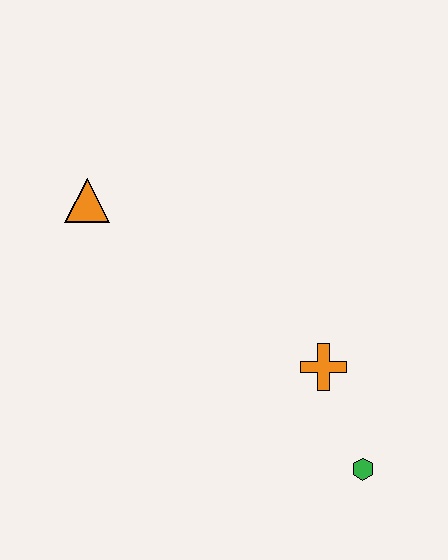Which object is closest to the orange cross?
The green hexagon is closest to the orange cross.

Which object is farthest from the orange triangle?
The green hexagon is farthest from the orange triangle.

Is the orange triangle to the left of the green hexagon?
Yes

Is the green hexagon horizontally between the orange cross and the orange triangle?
No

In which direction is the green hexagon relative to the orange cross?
The green hexagon is below the orange cross.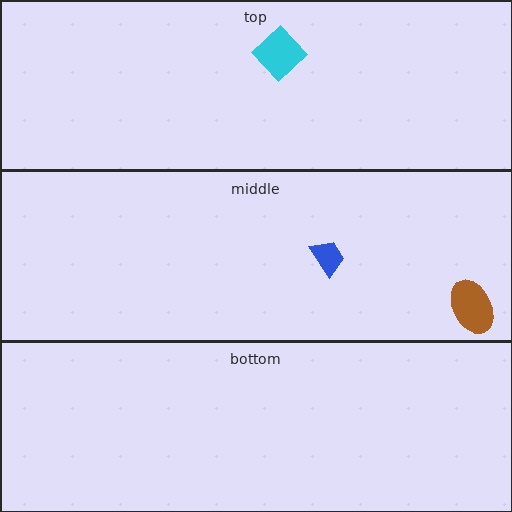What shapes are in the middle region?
The brown ellipse, the blue trapezoid.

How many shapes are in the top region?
1.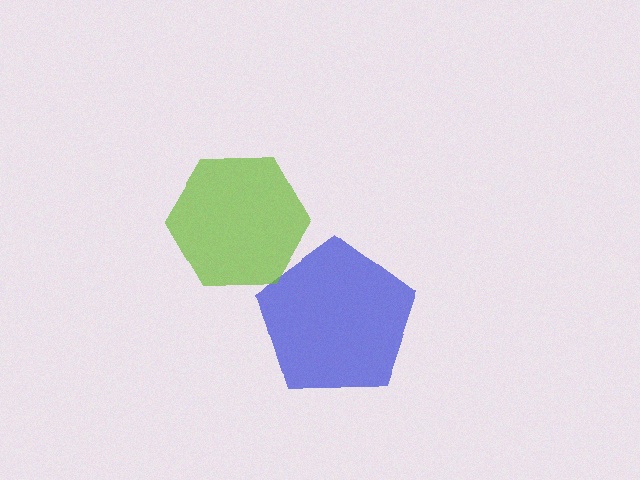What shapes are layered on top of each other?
The layered shapes are: a blue pentagon, a lime hexagon.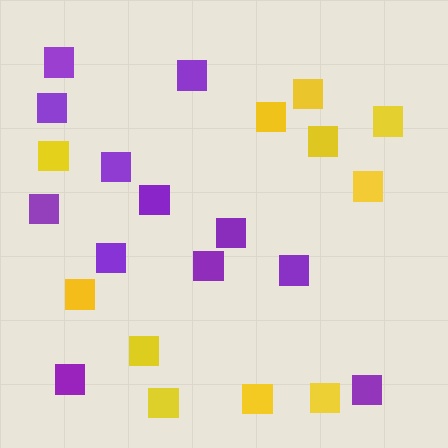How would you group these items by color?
There are 2 groups: one group of purple squares (12) and one group of yellow squares (11).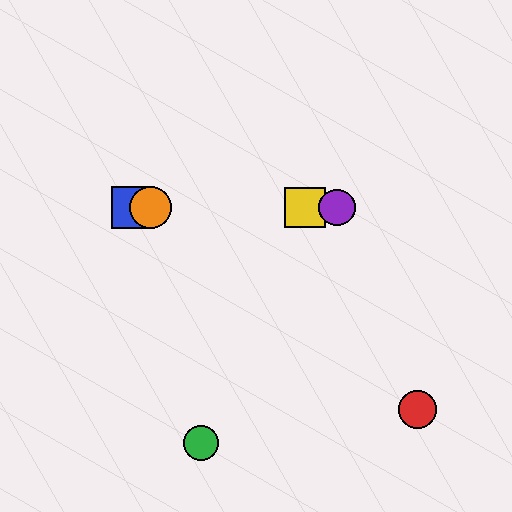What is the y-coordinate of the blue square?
The blue square is at y≈208.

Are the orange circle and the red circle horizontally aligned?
No, the orange circle is at y≈208 and the red circle is at y≈409.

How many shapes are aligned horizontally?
4 shapes (the blue square, the yellow square, the purple circle, the orange circle) are aligned horizontally.